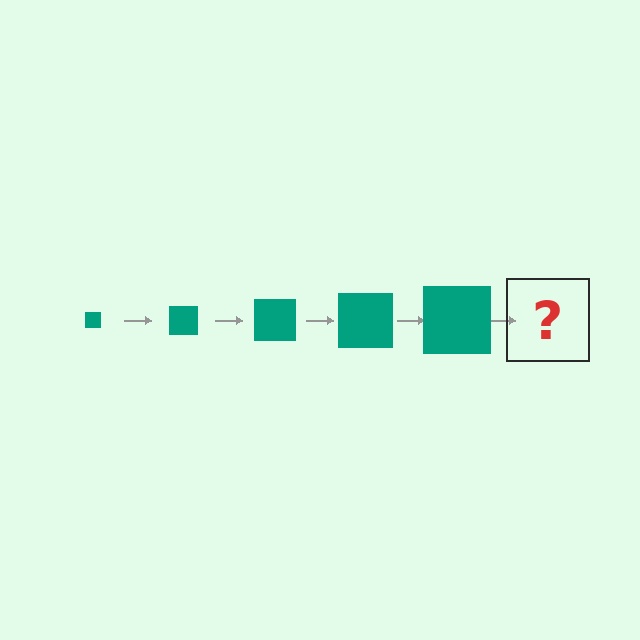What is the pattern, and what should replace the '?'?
The pattern is that the square gets progressively larger each step. The '?' should be a teal square, larger than the previous one.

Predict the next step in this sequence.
The next step is a teal square, larger than the previous one.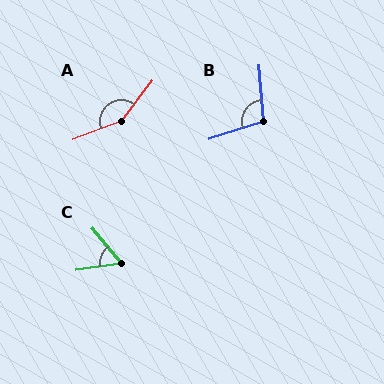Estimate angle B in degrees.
Approximately 104 degrees.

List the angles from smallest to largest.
C (59°), B (104°), A (149°).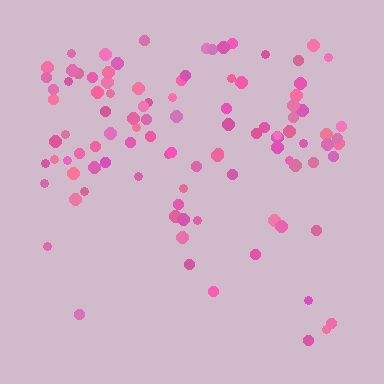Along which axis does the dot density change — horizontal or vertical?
Vertical.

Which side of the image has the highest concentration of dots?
The top.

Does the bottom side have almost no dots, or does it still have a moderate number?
Still a moderate number, just noticeably fewer than the top.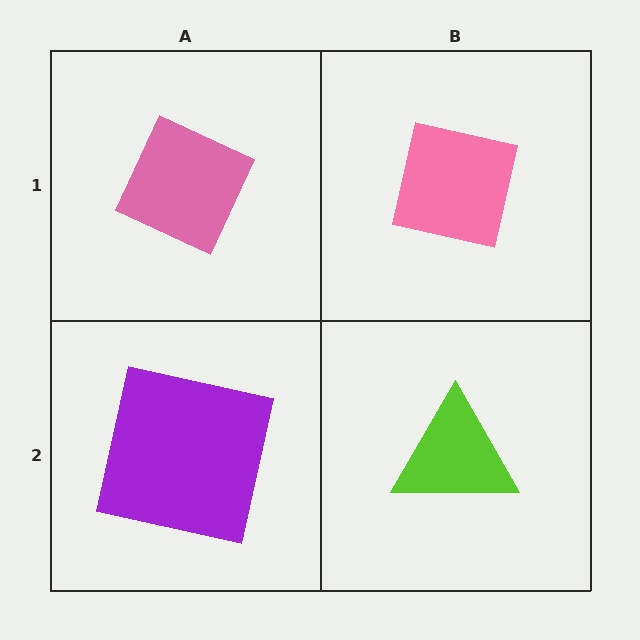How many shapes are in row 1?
2 shapes.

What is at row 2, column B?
A lime triangle.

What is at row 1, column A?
A pink diamond.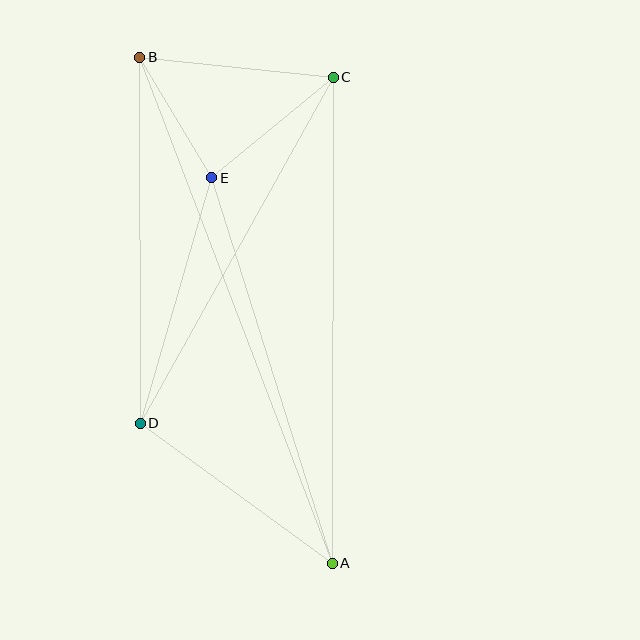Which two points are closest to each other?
Points B and E are closest to each other.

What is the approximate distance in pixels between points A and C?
The distance between A and C is approximately 486 pixels.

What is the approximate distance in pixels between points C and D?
The distance between C and D is approximately 396 pixels.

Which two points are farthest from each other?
Points A and B are farthest from each other.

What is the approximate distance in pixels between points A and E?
The distance between A and E is approximately 404 pixels.